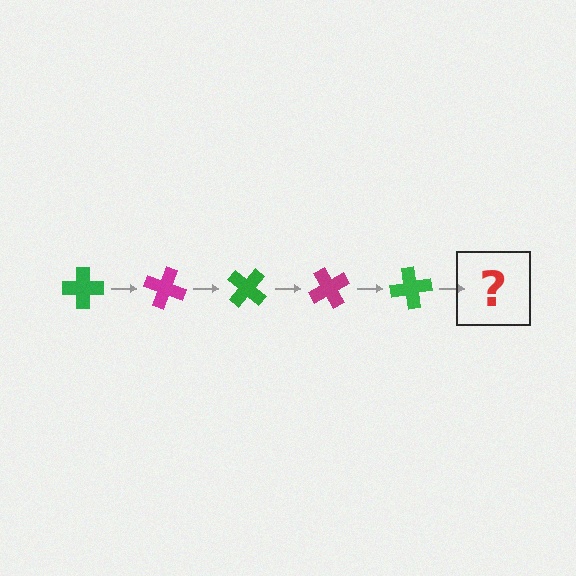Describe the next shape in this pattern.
It should be a magenta cross, rotated 100 degrees from the start.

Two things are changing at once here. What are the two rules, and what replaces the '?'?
The two rules are that it rotates 20 degrees each step and the color cycles through green and magenta. The '?' should be a magenta cross, rotated 100 degrees from the start.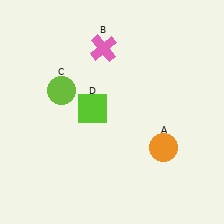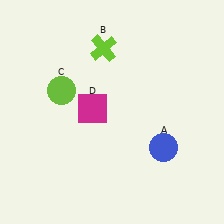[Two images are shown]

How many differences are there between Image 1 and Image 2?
There are 3 differences between the two images.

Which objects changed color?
A changed from orange to blue. B changed from pink to lime. D changed from lime to magenta.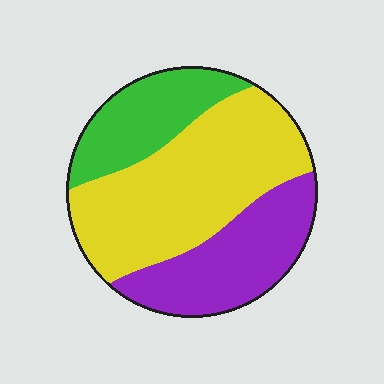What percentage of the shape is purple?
Purple takes up about one quarter (1/4) of the shape.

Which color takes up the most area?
Yellow, at roughly 50%.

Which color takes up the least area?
Green, at roughly 20%.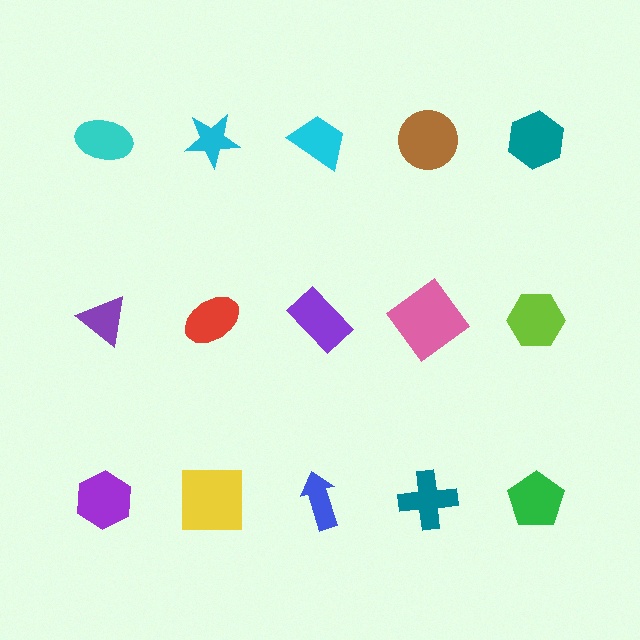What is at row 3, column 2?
A yellow square.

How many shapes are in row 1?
5 shapes.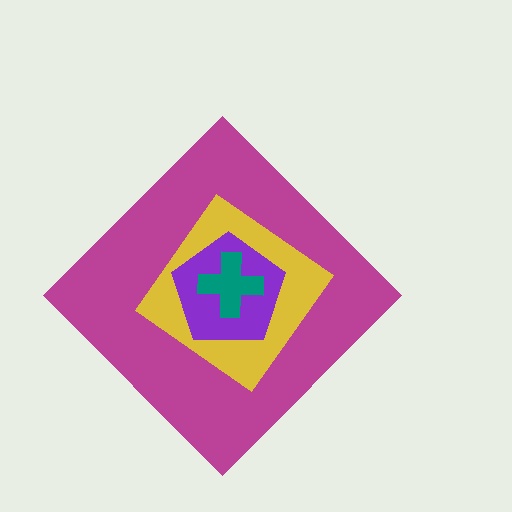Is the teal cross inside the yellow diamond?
Yes.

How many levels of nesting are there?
4.